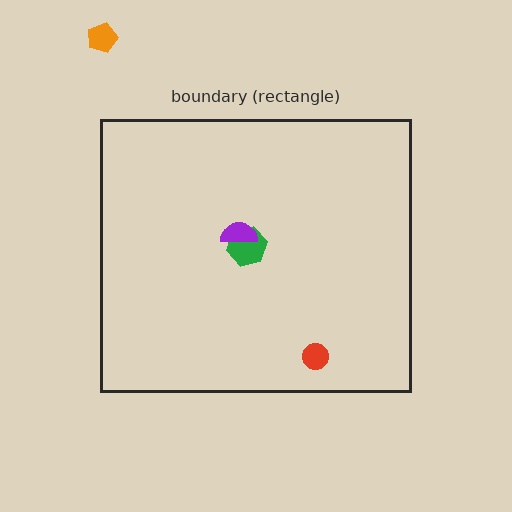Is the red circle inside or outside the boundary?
Inside.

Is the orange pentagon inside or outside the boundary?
Outside.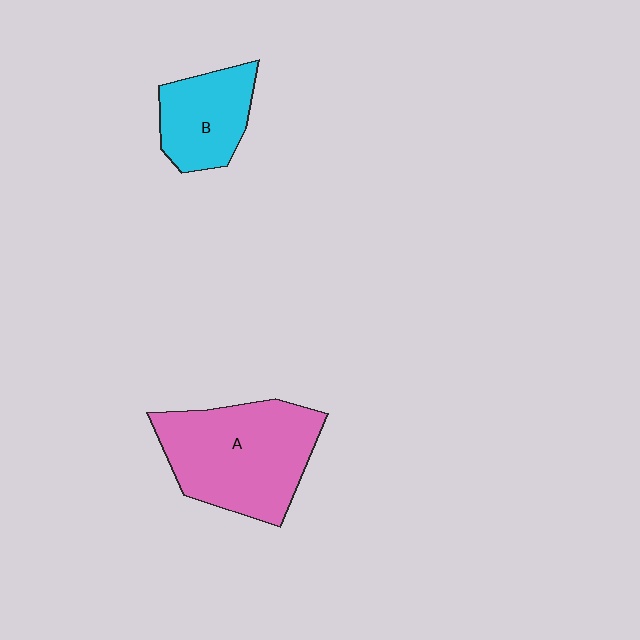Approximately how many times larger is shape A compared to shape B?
Approximately 1.8 times.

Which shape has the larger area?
Shape A (pink).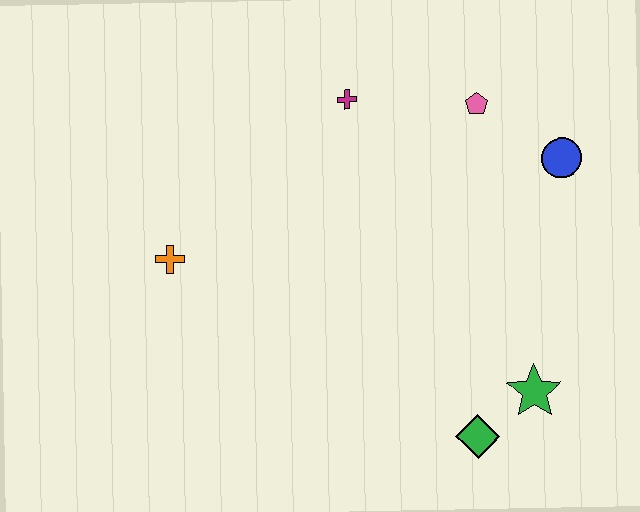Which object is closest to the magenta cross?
The pink pentagon is closest to the magenta cross.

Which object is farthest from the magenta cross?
The green diamond is farthest from the magenta cross.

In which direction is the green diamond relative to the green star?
The green diamond is to the left of the green star.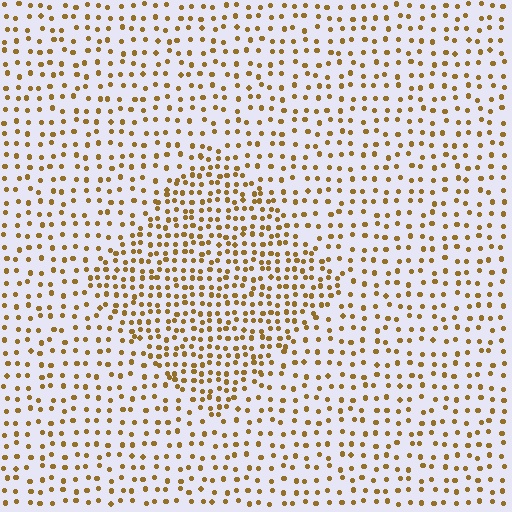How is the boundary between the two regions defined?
The boundary is defined by a change in element density (approximately 1.8x ratio). All elements are the same color, size, and shape.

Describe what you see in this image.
The image contains small brown elements arranged at two different densities. A diamond-shaped region is visible where the elements are more densely packed than the surrounding area.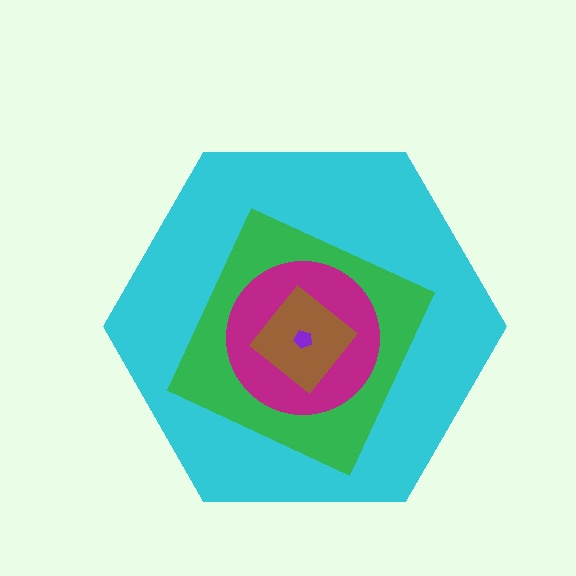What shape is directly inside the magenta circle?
The brown diamond.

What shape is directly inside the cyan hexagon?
The green diamond.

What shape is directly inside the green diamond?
The magenta circle.